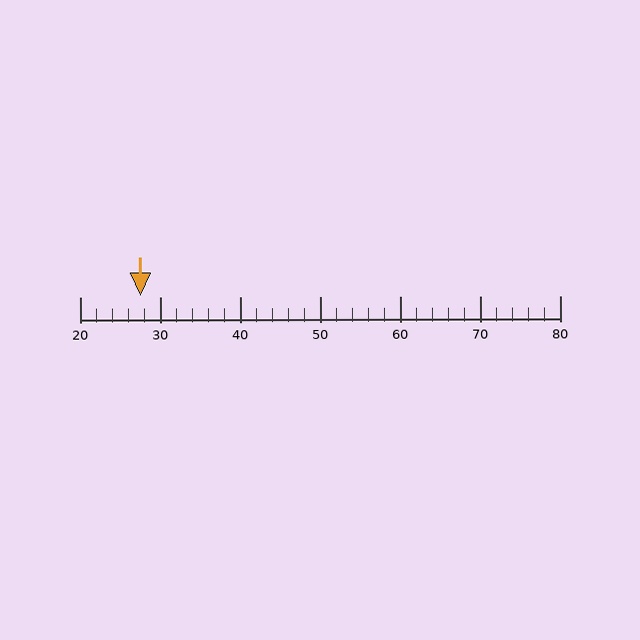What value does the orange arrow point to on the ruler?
The orange arrow points to approximately 28.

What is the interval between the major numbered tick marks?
The major tick marks are spaced 10 units apart.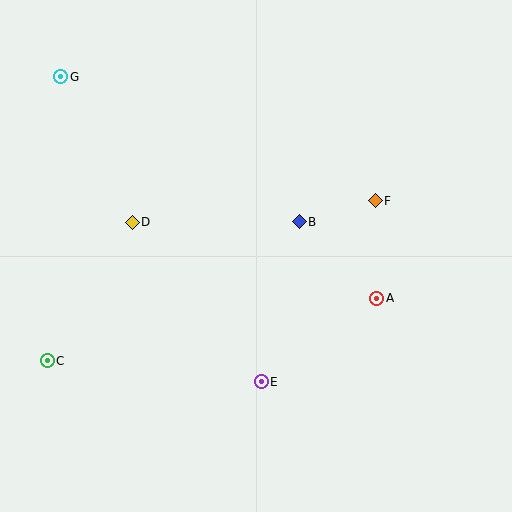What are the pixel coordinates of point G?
Point G is at (61, 77).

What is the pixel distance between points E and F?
The distance between E and F is 214 pixels.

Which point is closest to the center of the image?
Point B at (299, 222) is closest to the center.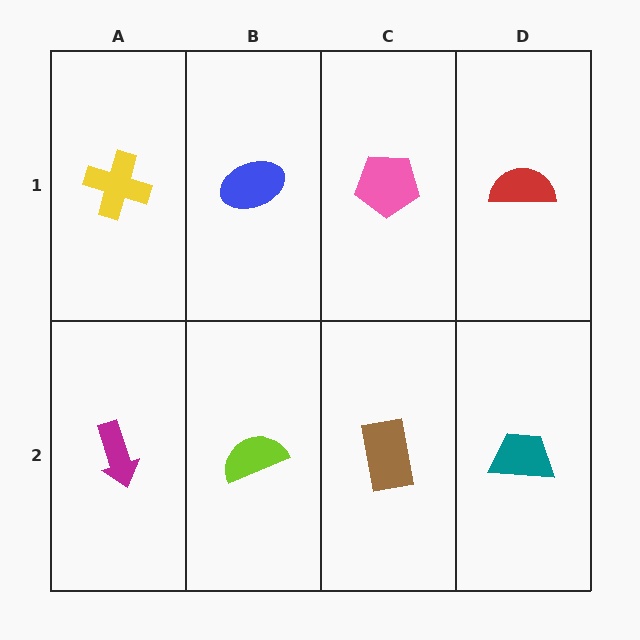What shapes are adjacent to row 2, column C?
A pink pentagon (row 1, column C), a lime semicircle (row 2, column B), a teal trapezoid (row 2, column D).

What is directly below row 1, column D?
A teal trapezoid.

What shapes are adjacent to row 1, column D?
A teal trapezoid (row 2, column D), a pink pentagon (row 1, column C).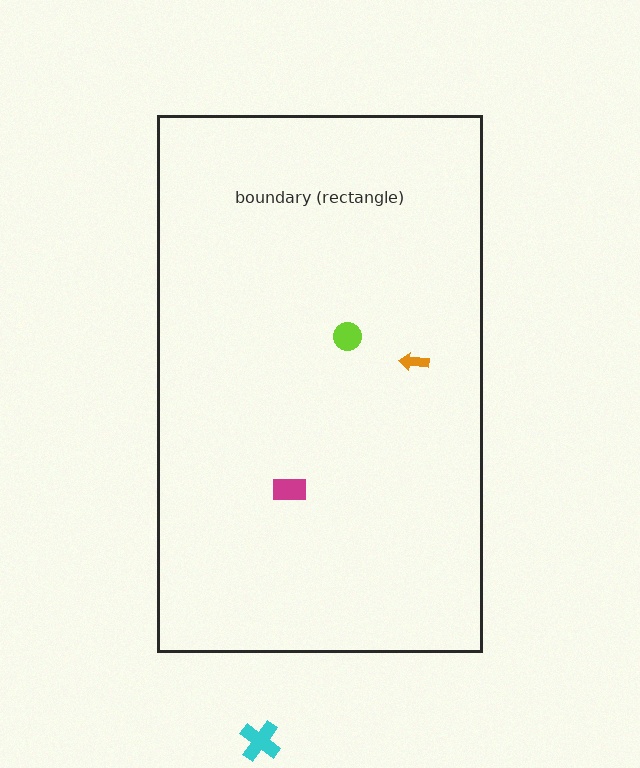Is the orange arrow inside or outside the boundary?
Inside.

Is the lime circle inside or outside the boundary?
Inside.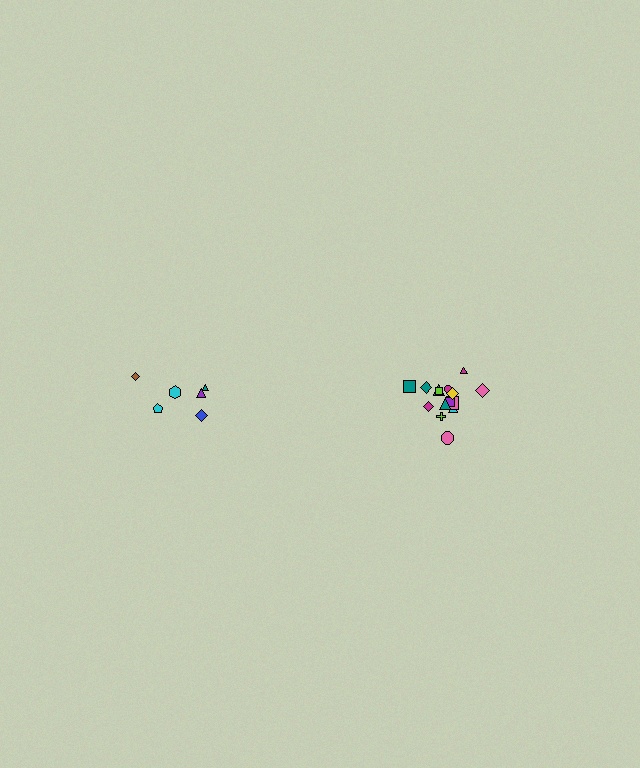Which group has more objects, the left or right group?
The right group.